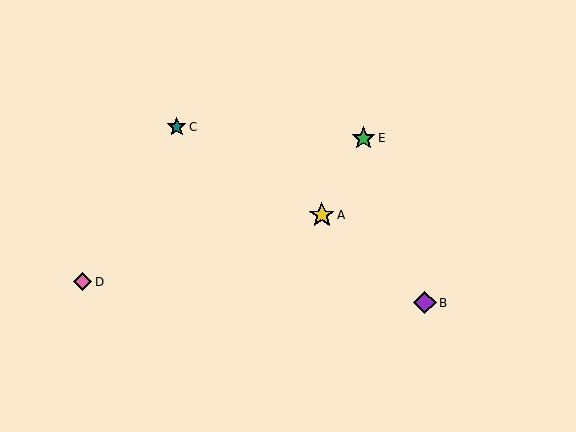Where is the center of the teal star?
The center of the teal star is at (177, 127).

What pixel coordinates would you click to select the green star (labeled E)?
Click at (363, 138) to select the green star E.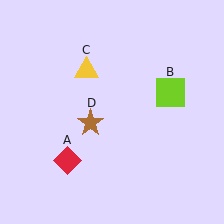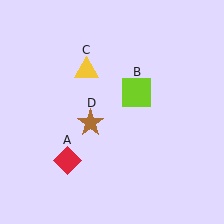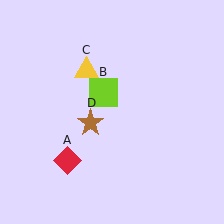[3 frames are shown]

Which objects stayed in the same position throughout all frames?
Red diamond (object A) and yellow triangle (object C) and brown star (object D) remained stationary.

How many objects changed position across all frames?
1 object changed position: lime square (object B).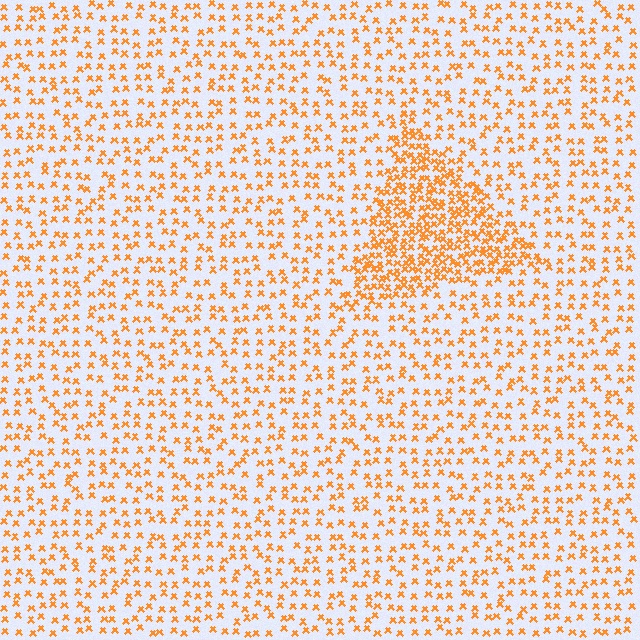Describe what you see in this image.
The image contains small orange elements arranged at two different densities. A triangle-shaped region is visible where the elements are more densely packed than the surrounding area.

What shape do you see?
I see a triangle.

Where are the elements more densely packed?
The elements are more densely packed inside the triangle boundary.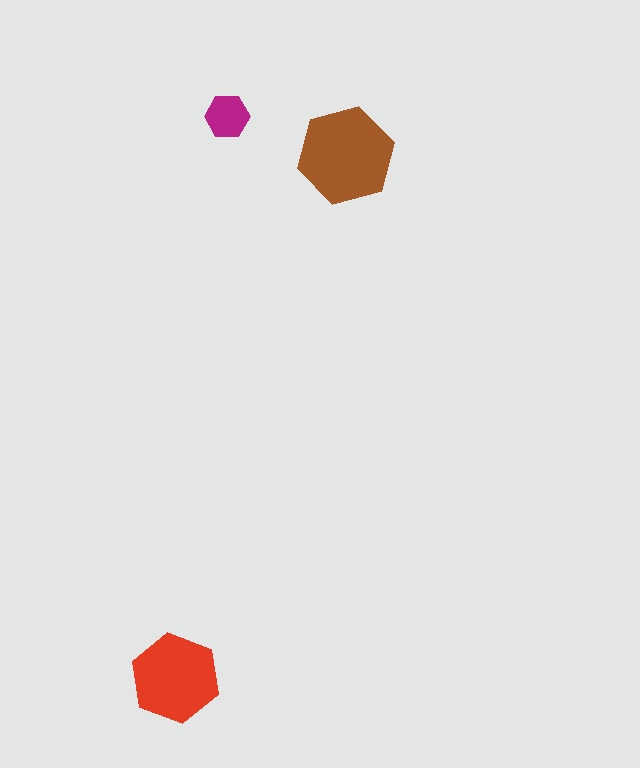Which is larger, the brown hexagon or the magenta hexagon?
The brown one.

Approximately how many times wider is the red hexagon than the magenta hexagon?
About 2 times wider.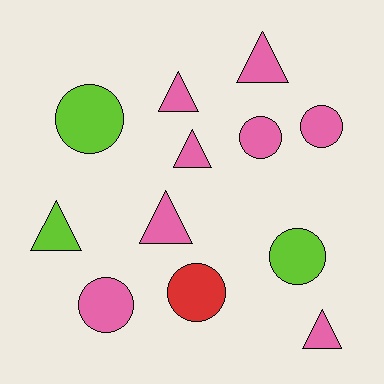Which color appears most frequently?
Pink, with 8 objects.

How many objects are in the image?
There are 12 objects.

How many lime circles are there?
There are 2 lime circles.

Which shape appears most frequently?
Triangle, with 6 objects.